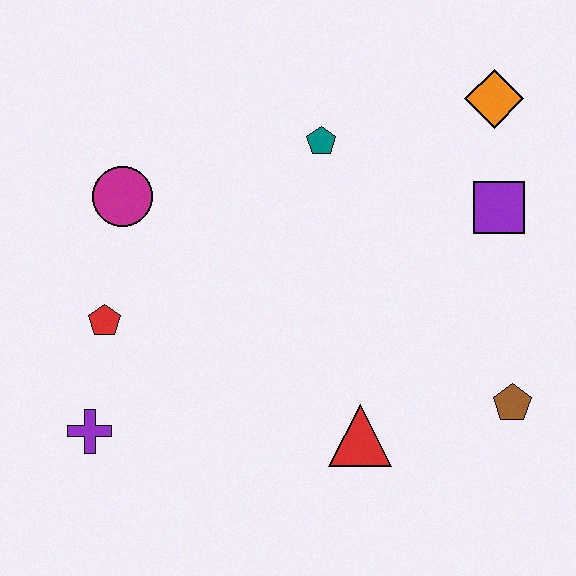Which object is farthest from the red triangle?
The orange diamond is farthest from the red triangle.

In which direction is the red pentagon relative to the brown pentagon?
The red pentagon is to the left of the brown pentagon.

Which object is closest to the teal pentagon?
The orange diamond is closest to the teal pentagon.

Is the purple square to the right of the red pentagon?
Yes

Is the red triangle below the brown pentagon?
Yes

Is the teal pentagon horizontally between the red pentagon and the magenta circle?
No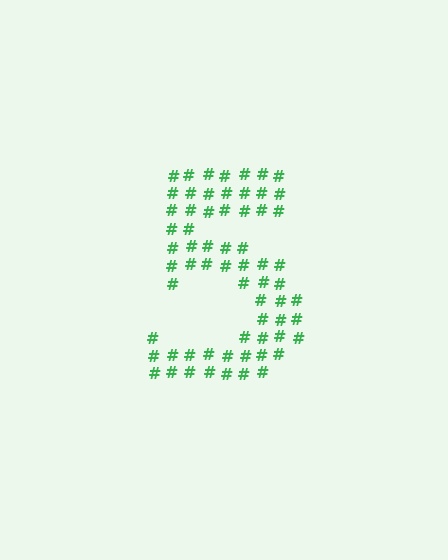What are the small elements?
The small elements are hash symbols.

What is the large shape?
The large shape is the digit 5.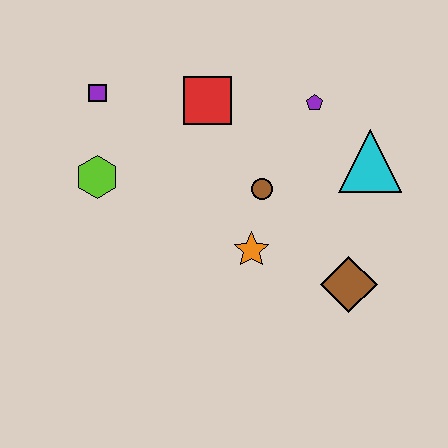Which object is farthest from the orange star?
The purple square is farthest from the orange star.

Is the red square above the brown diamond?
Yes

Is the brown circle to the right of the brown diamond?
No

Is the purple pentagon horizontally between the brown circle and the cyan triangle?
Yes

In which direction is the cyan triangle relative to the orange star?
The cyan triangle is to the right of the orange star.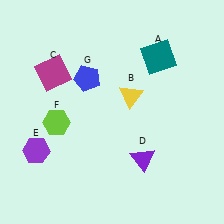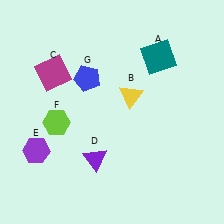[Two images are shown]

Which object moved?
The purple triangle (D) moved left.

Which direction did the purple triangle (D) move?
The purple triangle (D) moved left.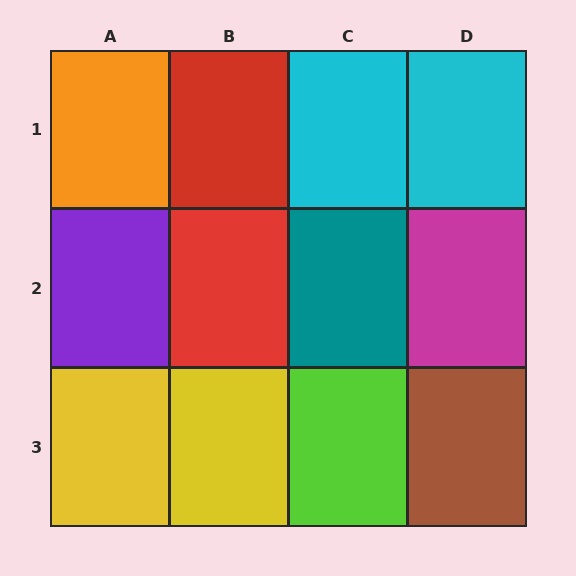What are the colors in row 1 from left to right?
Orange, red, cyan, cyan.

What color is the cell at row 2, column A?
Purple.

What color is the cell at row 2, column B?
Red.